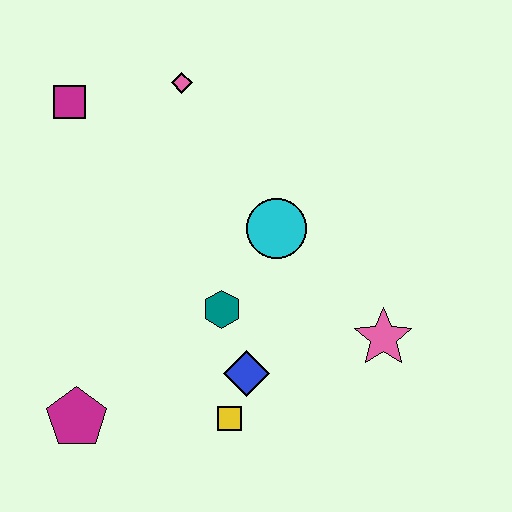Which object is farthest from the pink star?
The magenta square is farthest from the pink star.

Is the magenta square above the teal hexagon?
Yes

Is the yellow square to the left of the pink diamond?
No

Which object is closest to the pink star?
The blue diamond is closest to the pink star.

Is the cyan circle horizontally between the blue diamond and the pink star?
Yes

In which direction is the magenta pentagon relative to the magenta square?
The magenta pentagon is below the magenta square.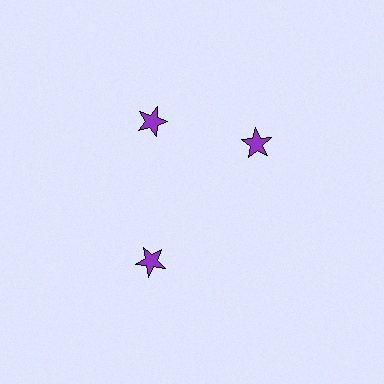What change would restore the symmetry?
The symmetry would be restored by rotating it back into even spacing with its neighbors so that all 3 stars sit at equal angles and equal distance from the center.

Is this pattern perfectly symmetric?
No. The 3 purple stars are arranged in a ring, but one element near the 3 o'clock position is rotated out of alignment along the ring, breaking the 3-fold rotational symmetry.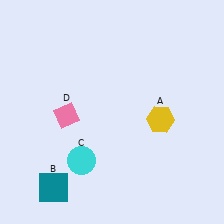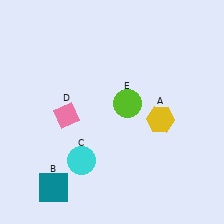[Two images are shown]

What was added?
A lime circle (E) was added in Image 2.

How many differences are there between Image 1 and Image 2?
There is 1 difference between the two images.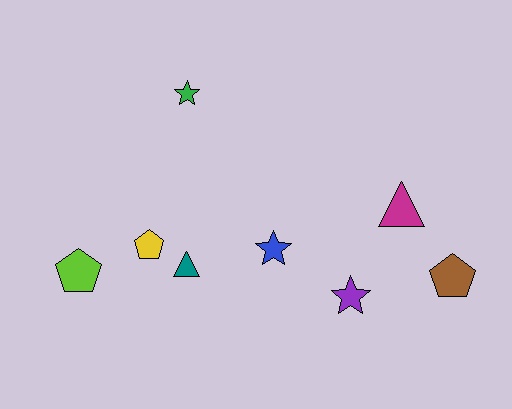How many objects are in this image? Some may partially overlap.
There are 8 objects.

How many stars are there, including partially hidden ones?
There are 3 stars.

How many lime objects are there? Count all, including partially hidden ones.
There is 1 lime object.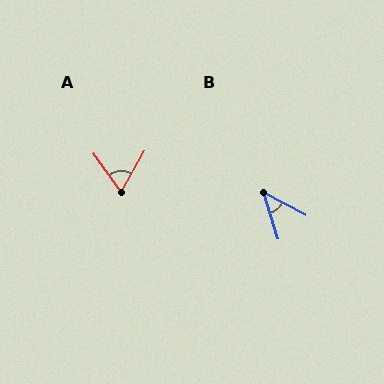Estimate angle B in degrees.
Approximately 45 degrees.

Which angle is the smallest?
B, at approximately 45 degrees.